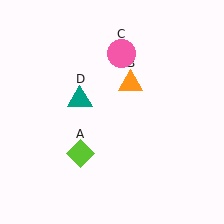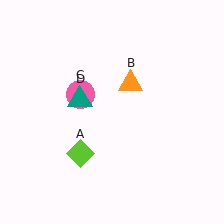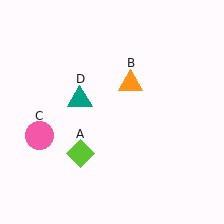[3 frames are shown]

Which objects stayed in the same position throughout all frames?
Lime diamond (object A) and orange triangle (object B) and teal triangle (object D) remained stationary.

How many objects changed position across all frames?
1 object changed position: pink circle (object C).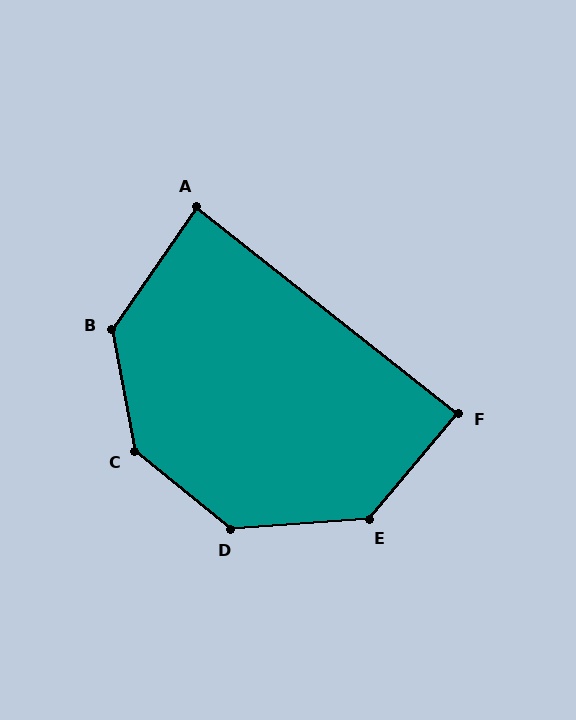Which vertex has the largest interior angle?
C, at approximately 139 degrees.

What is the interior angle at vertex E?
Approximately 134 degrees (obtuse).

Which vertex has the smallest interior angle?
A, at approximately 86 degrees.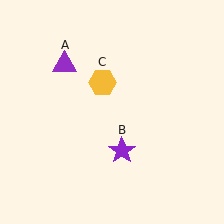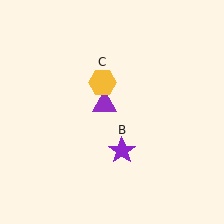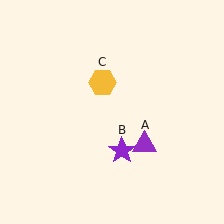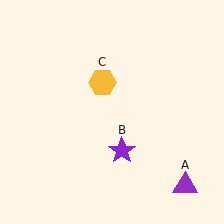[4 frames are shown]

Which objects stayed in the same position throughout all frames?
Purple star (object B) and yellow hexagon (object C) remained stationary.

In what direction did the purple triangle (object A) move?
The purple triangle (object A) moved down and to the right.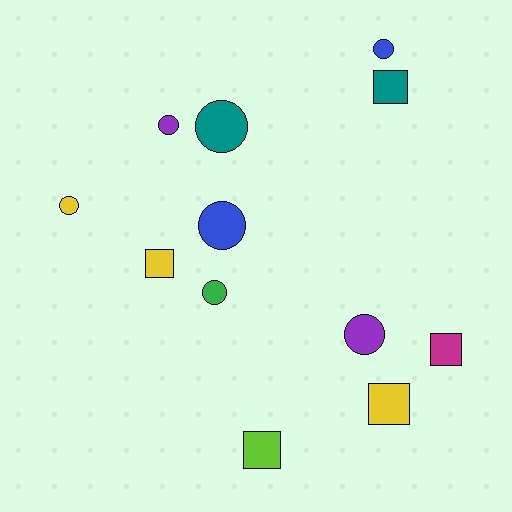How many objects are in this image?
There are 12 objects.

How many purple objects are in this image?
There are 2 purple objects.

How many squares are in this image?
There are 5 squares.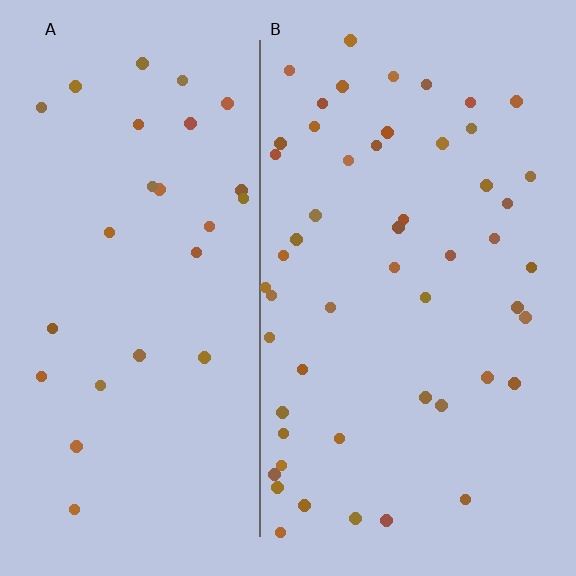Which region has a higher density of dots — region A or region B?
B (the right).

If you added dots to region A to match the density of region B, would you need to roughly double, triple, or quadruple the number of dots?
Approximately double.